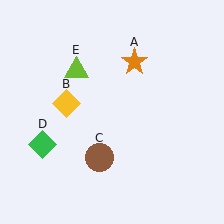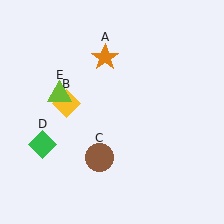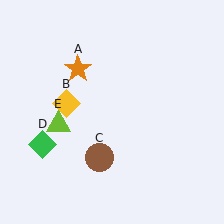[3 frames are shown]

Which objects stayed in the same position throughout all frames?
Yellow diamond (object B) and brown circle (object C) and green diamond (object D) remained stationary.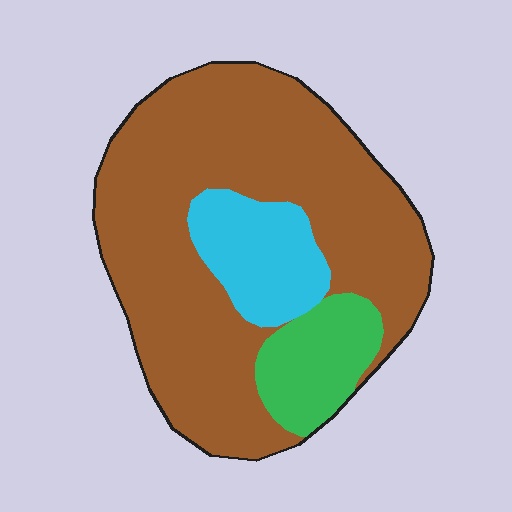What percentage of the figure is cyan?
Cyan covers roughly 15% of the figure.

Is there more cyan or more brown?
Brown.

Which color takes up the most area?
Brown, at roughly 75%.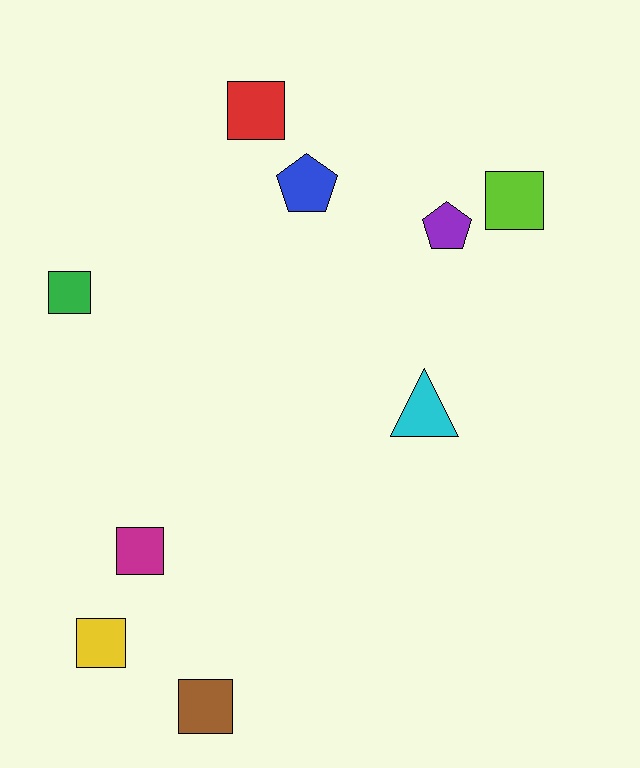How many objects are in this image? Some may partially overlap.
There are 9 objects.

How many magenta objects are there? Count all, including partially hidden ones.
There is 1 magenta object.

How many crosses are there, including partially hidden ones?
There are no crosses.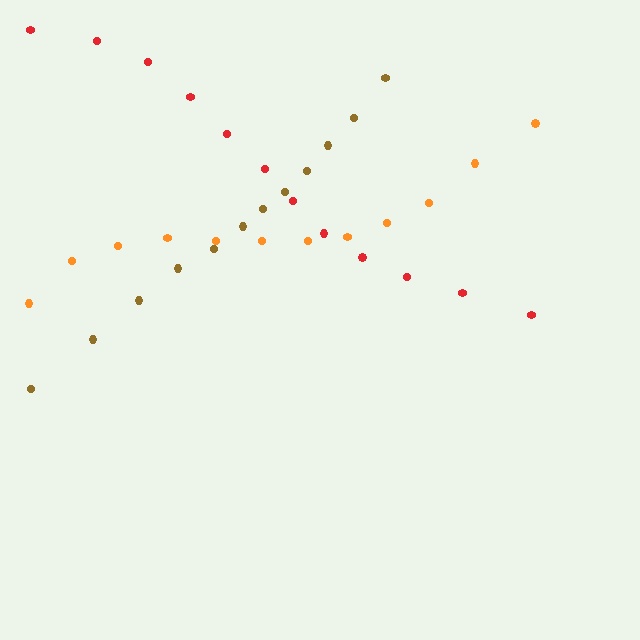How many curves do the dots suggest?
There are 3 distinct paths.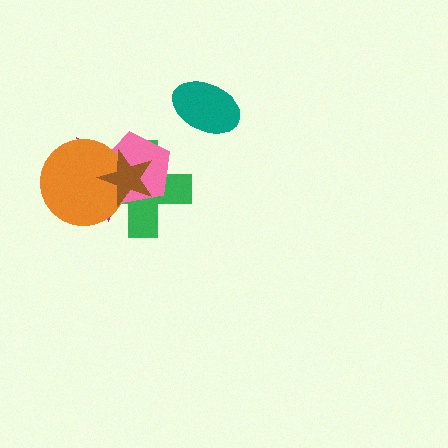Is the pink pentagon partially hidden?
Yes, it is partially covered by another shape.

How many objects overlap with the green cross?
4 objects overlap with the green cross.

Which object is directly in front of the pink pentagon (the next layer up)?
The orange circle is directly in front of the pink pentagon.